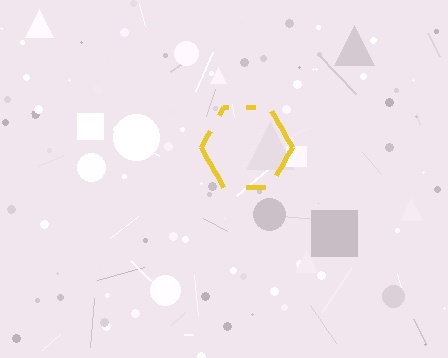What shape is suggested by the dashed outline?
The dashed outline suggests a hexagon.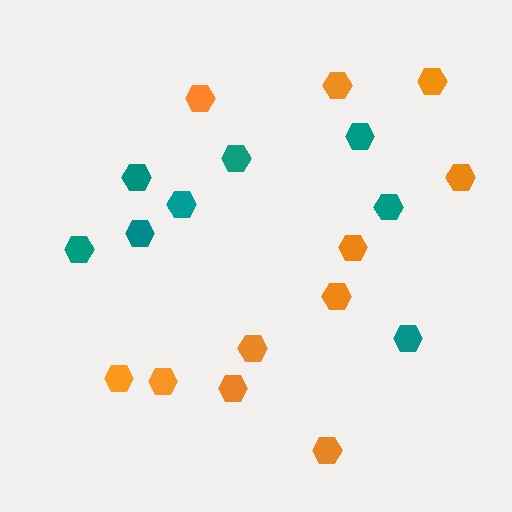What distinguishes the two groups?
There are 2 groups: one group of teal hexagons (8) and one group of orange hexagons (11).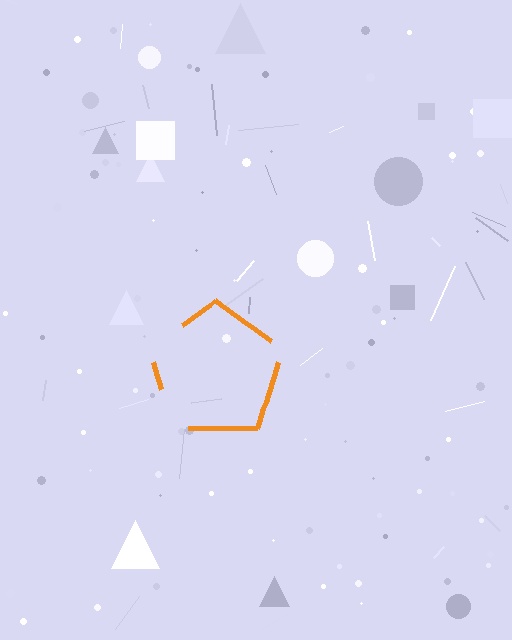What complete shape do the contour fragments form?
The contour fragments form a pentagon.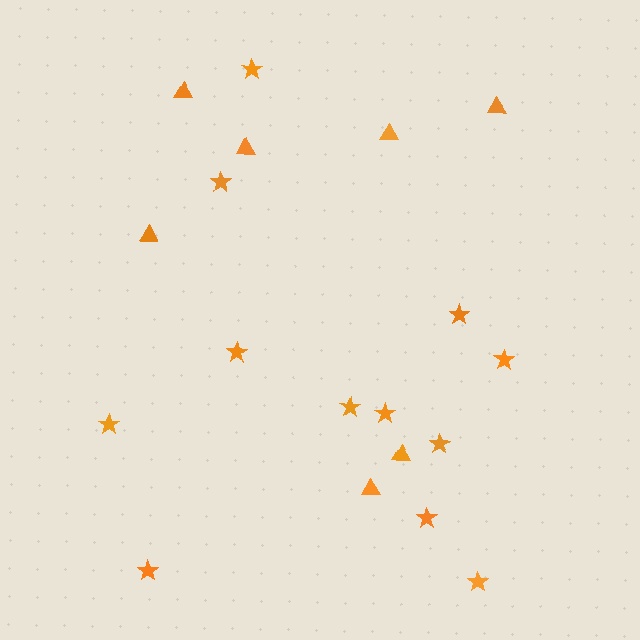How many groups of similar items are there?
There are 2 groups: one group of stars (12) and one group of triangles (7).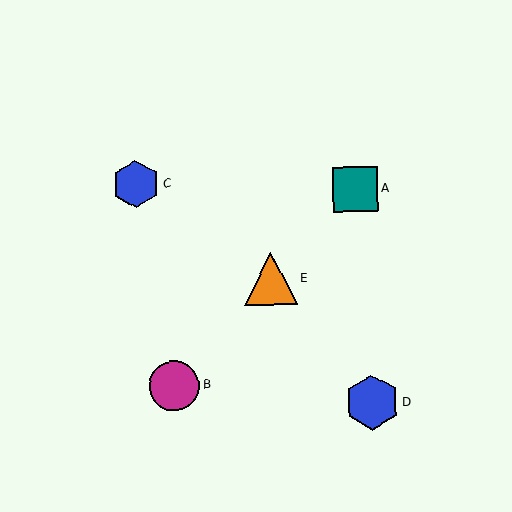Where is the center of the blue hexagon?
The center of the blue hexagon is at (372, 402).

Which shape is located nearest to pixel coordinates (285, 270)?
The orange triangle (labeled E) at (271, 278) is nearest to that location.